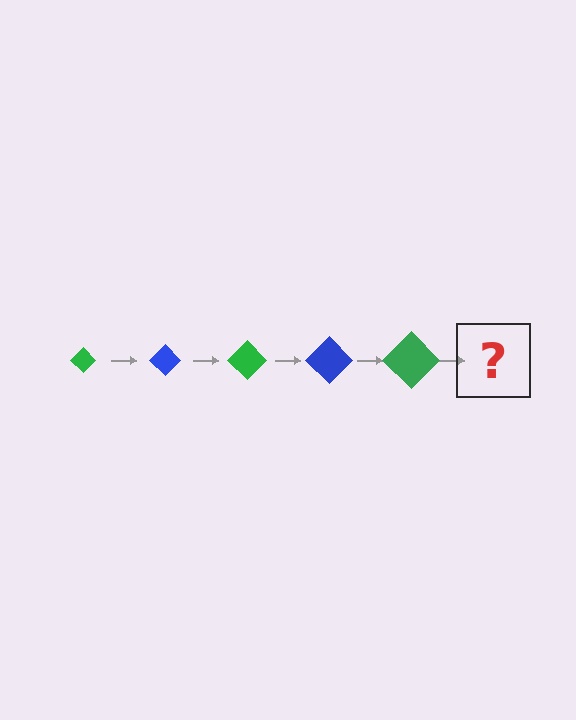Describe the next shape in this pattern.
It should be a blue diamond, larger than the previous one.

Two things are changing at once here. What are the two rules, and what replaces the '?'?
The two rules are that the diamond grows larger each step and the color cycles through green and blue. The '?' should be a blue diamond, larger than the previous one.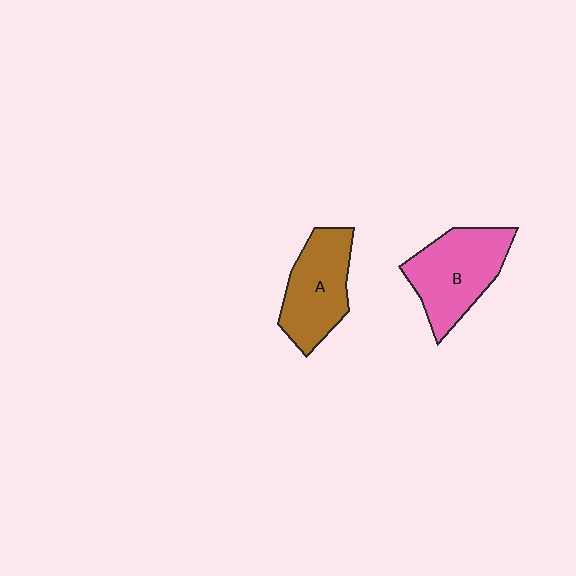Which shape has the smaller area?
Shape A (brown).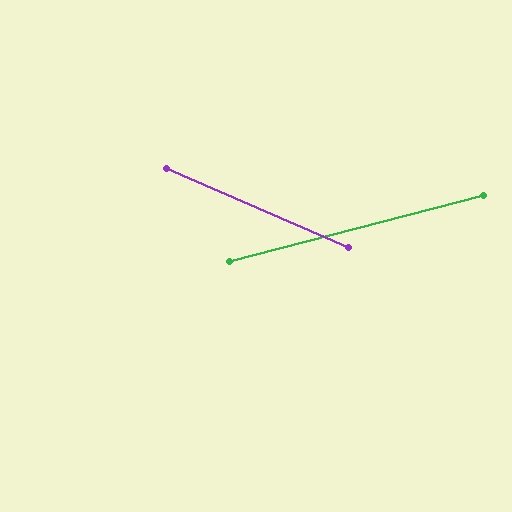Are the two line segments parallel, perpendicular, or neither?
Neither parallel nor perpendicular — they differ by about 38°.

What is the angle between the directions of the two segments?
Approximately 38 degrees.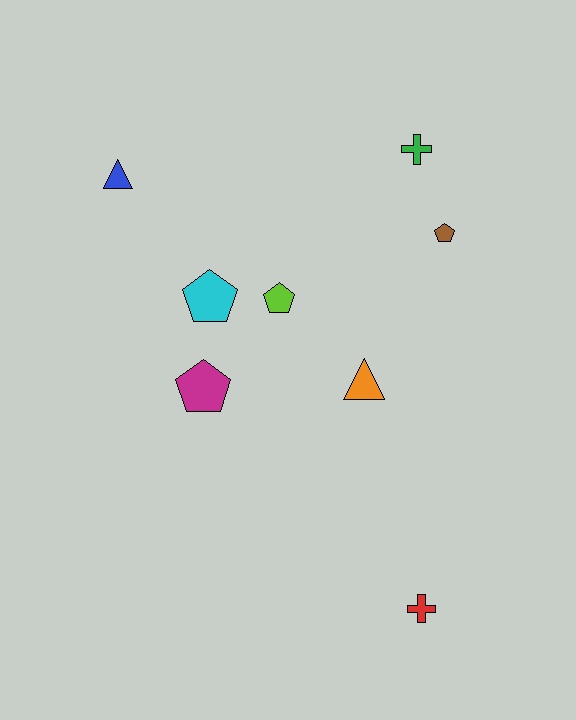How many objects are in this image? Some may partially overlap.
There are 8 objects.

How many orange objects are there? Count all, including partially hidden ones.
There is 1 orange object.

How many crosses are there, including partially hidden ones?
There are 2 crosses.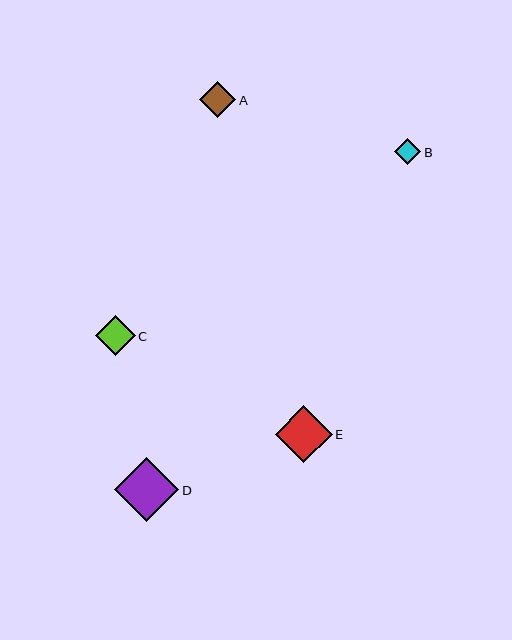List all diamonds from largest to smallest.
From largest to smallest: D, E, C, A, B.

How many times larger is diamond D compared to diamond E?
Diamond D is approximately 1.1 times the size of diamond E.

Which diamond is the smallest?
Diamond B is the smallest with a size of approximately 26 pixels.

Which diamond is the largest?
Diamond D is the largest with a size of approximately 64 pixels.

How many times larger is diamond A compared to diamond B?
Diamond A is approximately 1.4 times the size of diamond B.